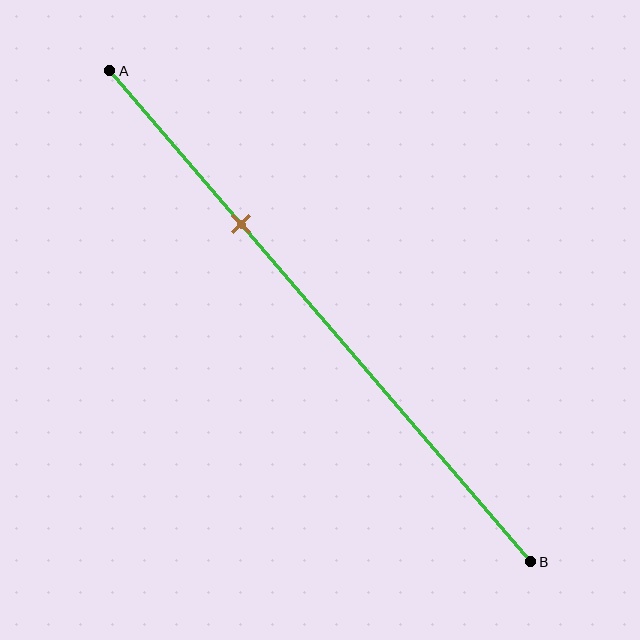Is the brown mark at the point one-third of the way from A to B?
Yes, the mark is approximately at the one-third point.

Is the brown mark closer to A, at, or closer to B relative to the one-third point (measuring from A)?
The brown mark is approximately at the one-third point of segment AB.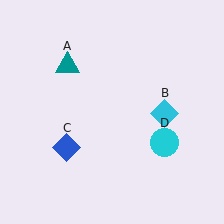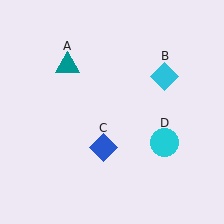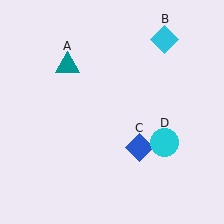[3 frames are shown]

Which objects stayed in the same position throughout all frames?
Teal triangle (object A) and cyan circle (object D) remained stationary.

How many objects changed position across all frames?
2 objects changed position: cyan diamond (object B), blue diamond (object C).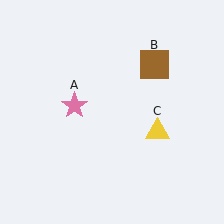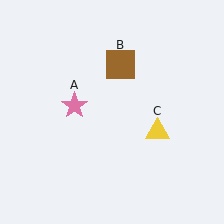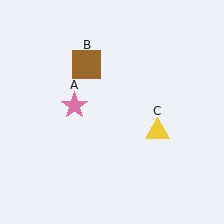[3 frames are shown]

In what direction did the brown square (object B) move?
The brown square (object B) moved left.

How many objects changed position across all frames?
1 object changed position: brown square (object B).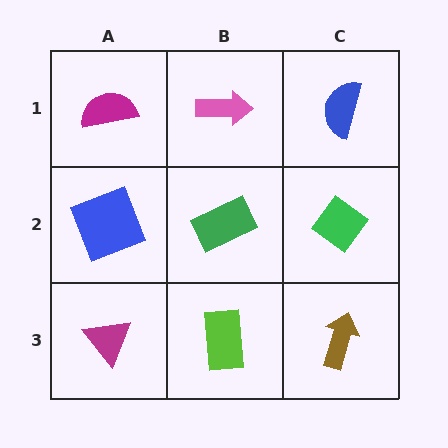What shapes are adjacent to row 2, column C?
A blue semicircle (row 1, column C), a brown arrow (row 3, column C), a green rectangle (row 2, column B).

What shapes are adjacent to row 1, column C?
A green diamond (row 2, column C), a pink arrow (row 1, column B).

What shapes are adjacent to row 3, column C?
A green diamond (row 2, column C), a lime rectangle (row 3, column B).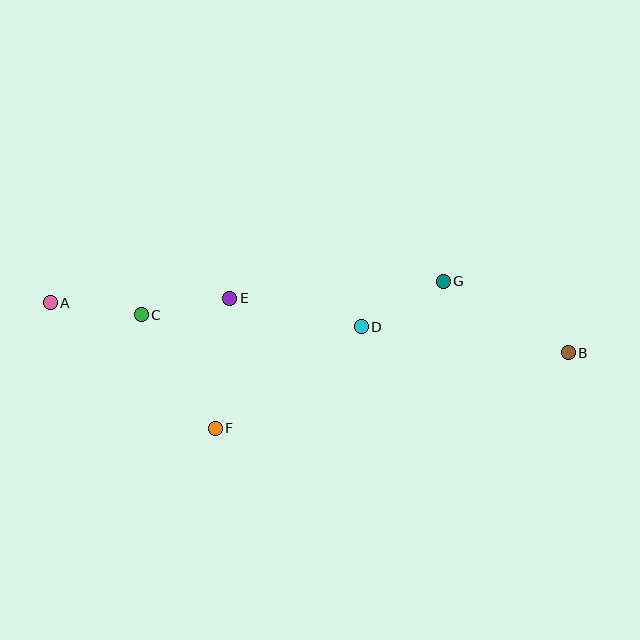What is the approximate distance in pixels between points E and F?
The distance between E and F is approximately 131 pixels.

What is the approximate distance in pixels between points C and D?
The distance between C and D is approximately 220 pixels.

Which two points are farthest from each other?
Points A and B are farthest from each other.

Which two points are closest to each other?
Points C and E are closest to each other.